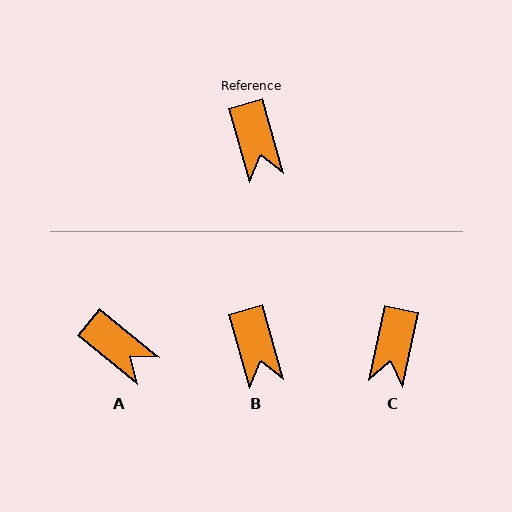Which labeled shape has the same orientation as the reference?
B.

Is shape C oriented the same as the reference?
No, it is off by about 28 degrees.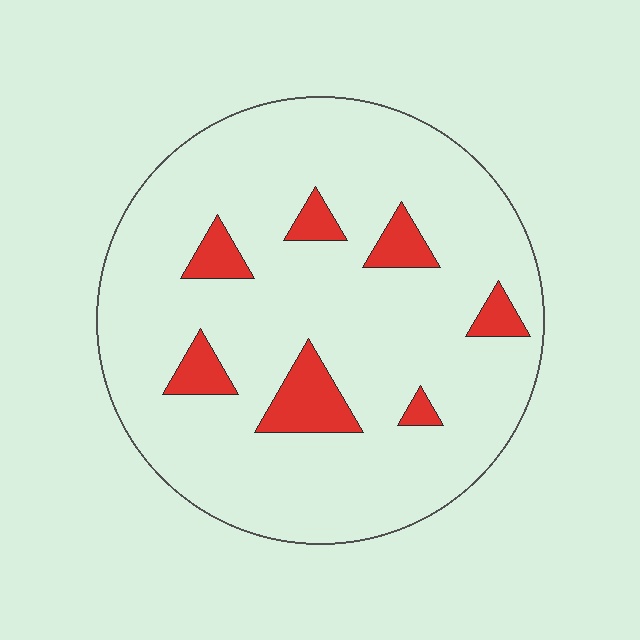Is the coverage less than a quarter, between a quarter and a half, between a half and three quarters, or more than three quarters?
Less than a quarter.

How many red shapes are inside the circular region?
7.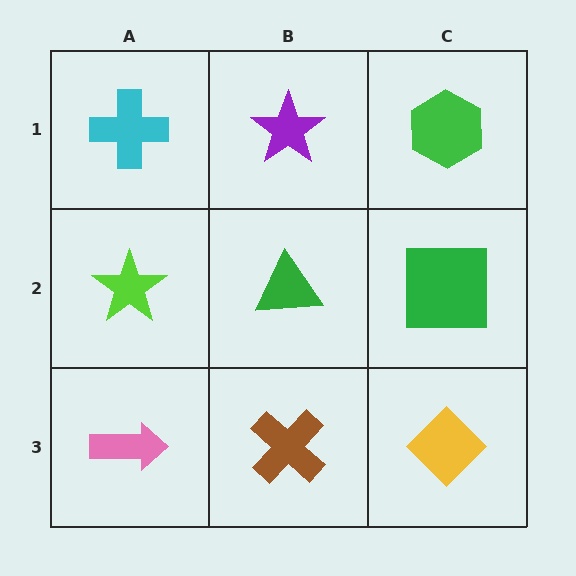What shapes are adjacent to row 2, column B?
A purple star (row 1, column B), a brown cross (row 3, column B), a lime star (row 2, column A), a green square (row 2, column C).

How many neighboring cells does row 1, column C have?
2.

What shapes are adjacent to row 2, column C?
A green hexagon (row 1, column C), a yellow diamond (row 3, column C), a green triangle (row 2, column B).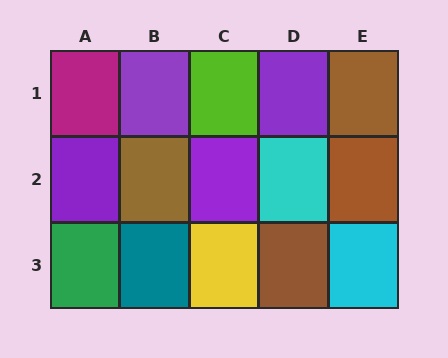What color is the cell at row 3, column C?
Yellow.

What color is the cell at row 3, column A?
Green.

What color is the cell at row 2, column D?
Cyan.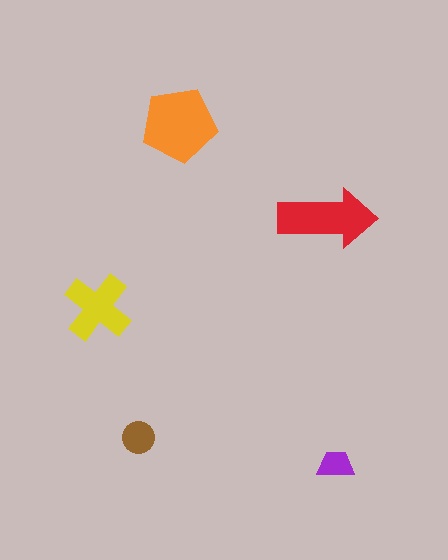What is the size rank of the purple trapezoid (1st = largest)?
5th.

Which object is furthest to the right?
The purple trapezoid is rightmost.